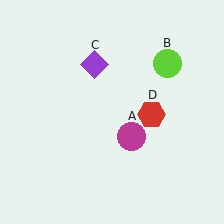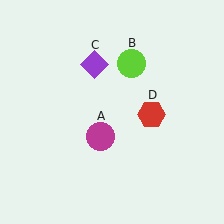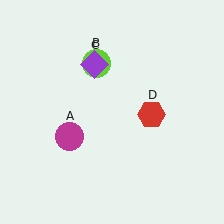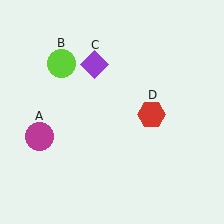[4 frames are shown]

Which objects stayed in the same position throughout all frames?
Purple diamond (object C) and red hexagon (object D) remained stationary.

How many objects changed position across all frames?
2 objects changed position: magenta circle (object A), lime circle (object B).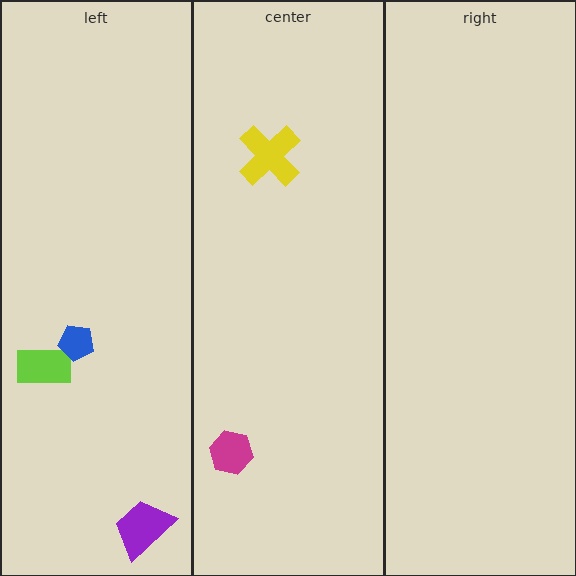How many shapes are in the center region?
2.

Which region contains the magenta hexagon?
The center region.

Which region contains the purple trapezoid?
The left region.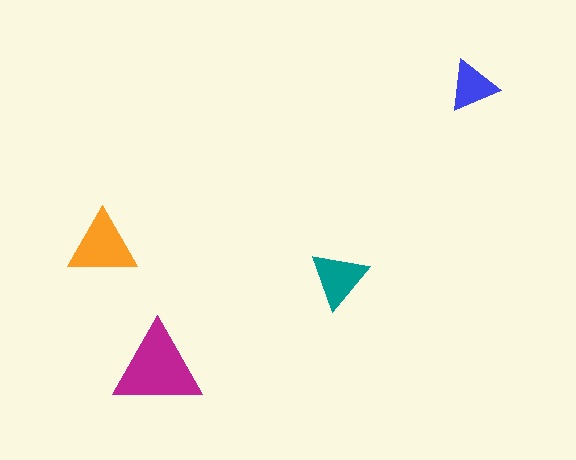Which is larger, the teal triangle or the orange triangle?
The orange one.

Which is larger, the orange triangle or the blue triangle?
The orange one.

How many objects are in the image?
There are 4 objects in the image.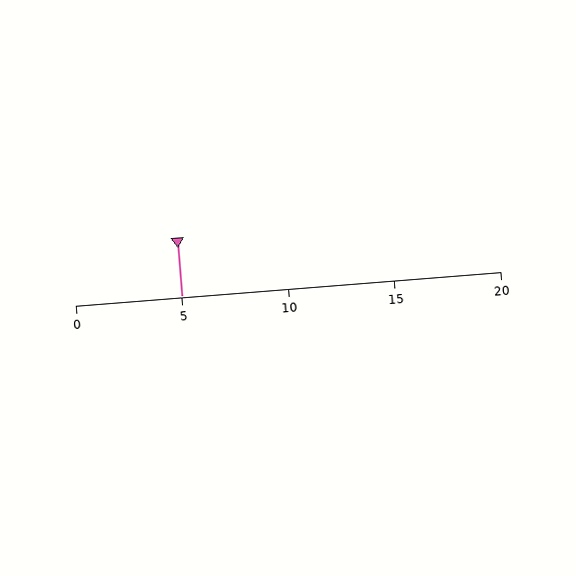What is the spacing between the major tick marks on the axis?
The major ticks are spaced 5 apart.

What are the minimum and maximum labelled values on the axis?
The axis runs from 0 to 20.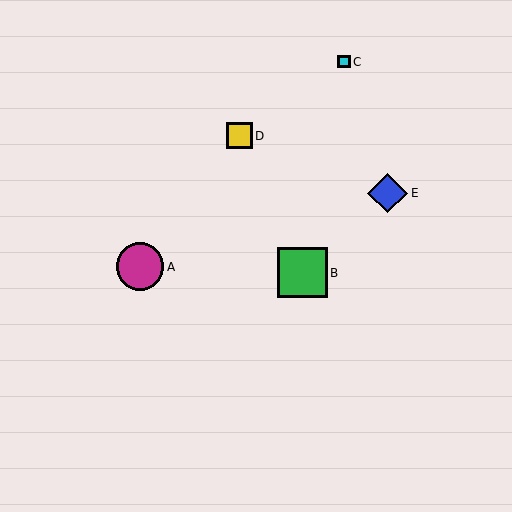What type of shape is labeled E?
Shape E is a blue diamond.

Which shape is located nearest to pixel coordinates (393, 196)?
The blue diamond (labeled E) at (388, 193) is nearest to that location.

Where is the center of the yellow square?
The center of the yellow square is at (239, 136).